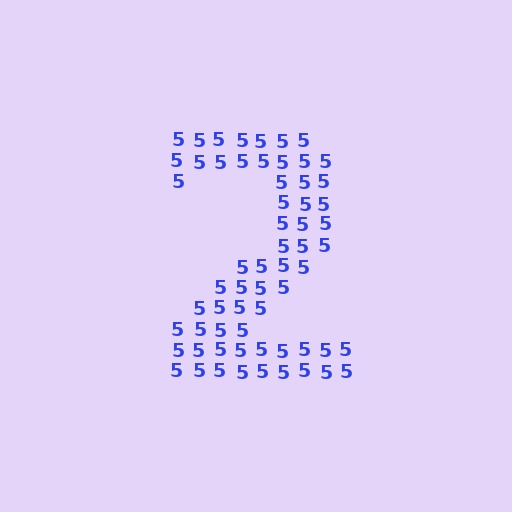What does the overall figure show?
The overall figure shows the digit 2.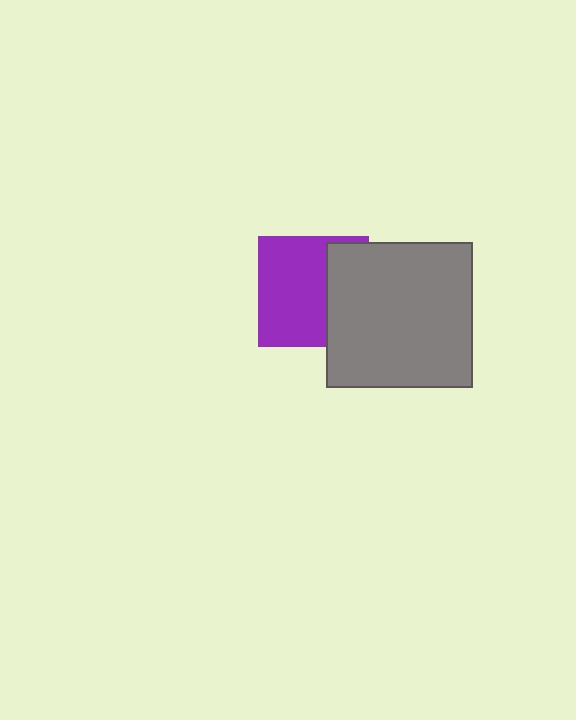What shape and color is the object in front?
The object in front is a gray square.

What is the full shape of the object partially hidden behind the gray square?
The partially hidden object is a purple square.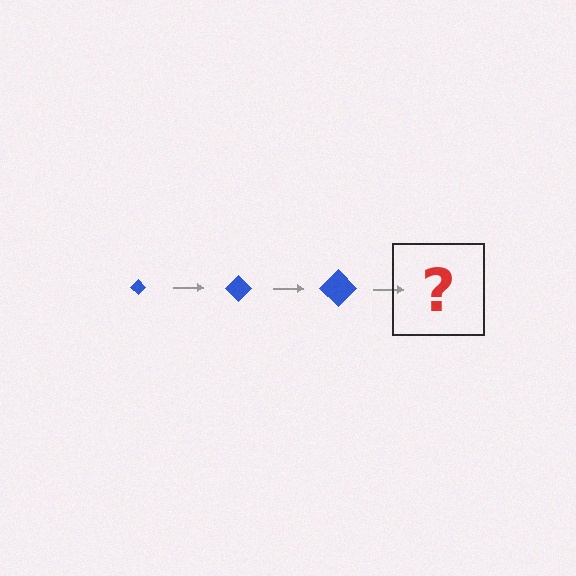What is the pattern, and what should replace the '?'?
The pattern is that the diamond gets progressively larger each step. The '?' should be a blue diamond, larger than the previous one.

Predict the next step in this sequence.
The next step is a blue diamond, larger than the previous one.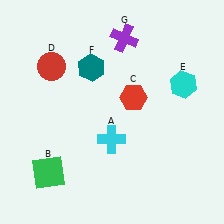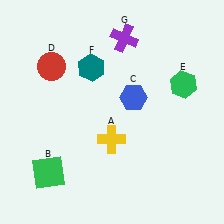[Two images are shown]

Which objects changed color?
A changed from cyan to yellow. C changed from red to blue. E changed from cyan to green.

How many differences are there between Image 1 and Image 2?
There are 3 differences between the two images.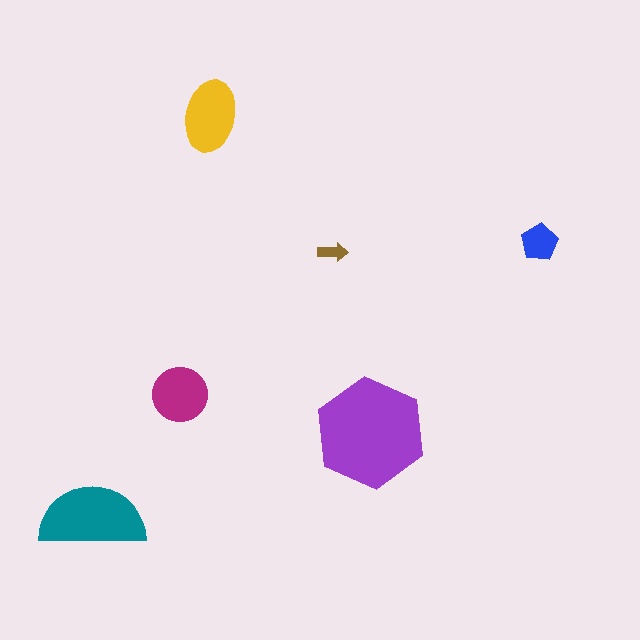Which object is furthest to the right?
The blue pentagon is rightmost.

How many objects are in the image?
There are 6 objects in the image.